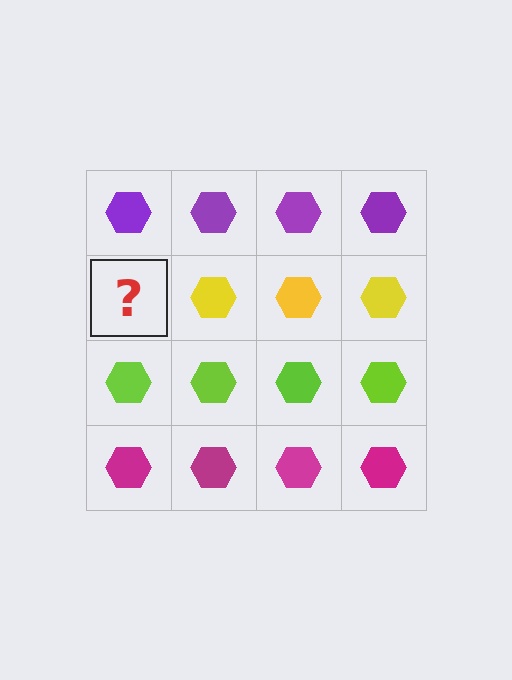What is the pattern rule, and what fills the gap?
The rule is that each row has a consistent color. The gap should be filled with a yellow hexagon.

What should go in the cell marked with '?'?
The missing cell should contain a yellow hexagon.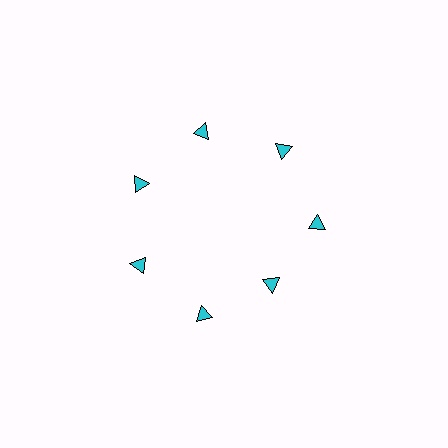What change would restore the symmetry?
The symmetry would be restored by moving it outward, back onto the ring so that all 7 triangles sit at equal angles and equal distance from the center.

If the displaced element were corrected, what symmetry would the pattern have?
It would have 7-fold rotational symmetry — the pattern would map onto itself every 51 degrees.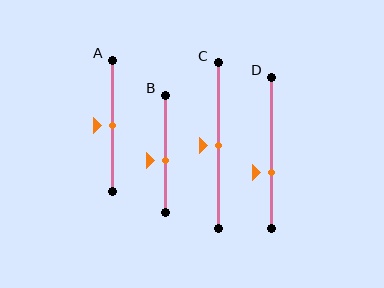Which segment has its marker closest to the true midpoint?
Segment A has its marker closest to the true midpoint.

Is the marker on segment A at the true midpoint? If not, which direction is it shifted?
Yes, the marker on segment A is at the true midpoint.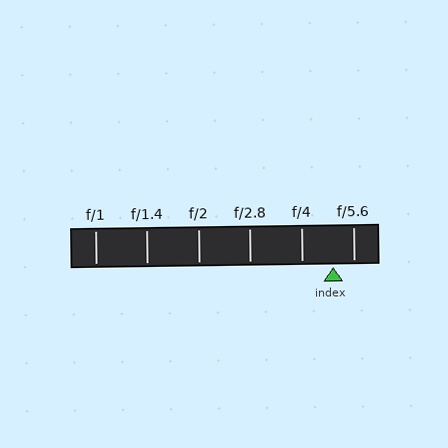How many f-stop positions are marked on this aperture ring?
There are 6 f-stop positions marked.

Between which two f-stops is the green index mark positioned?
The index mark is between f/4 and f/5.6.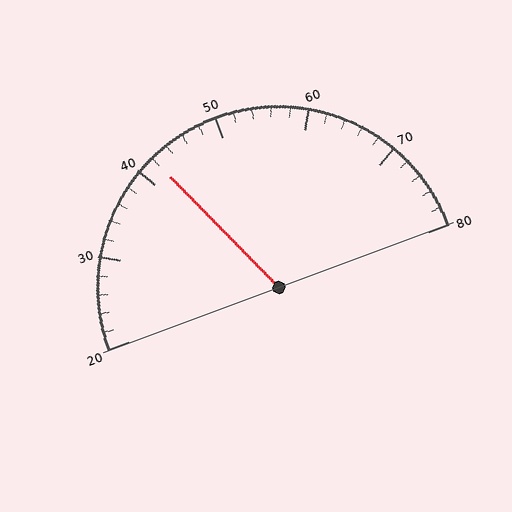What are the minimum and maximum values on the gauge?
The gauge ranges from 20 to 80.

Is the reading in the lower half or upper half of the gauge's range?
The reading is in the lower half of the range (20 to 80).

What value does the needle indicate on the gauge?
The needle indicates approximately 42.